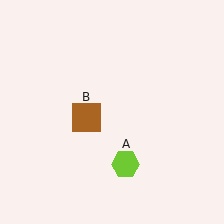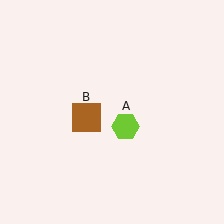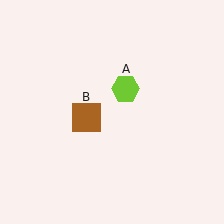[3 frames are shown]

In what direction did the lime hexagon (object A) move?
The lime hexagon (object A) moved up.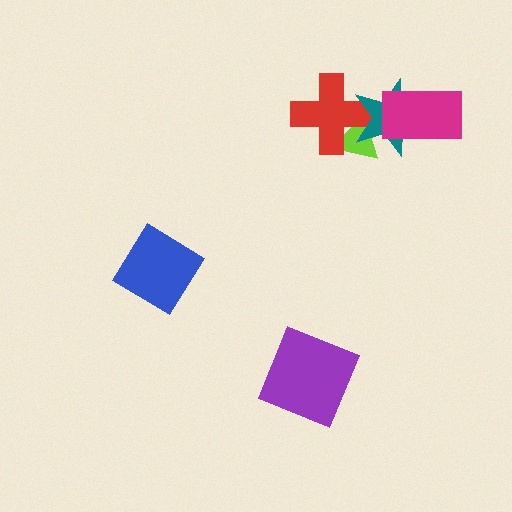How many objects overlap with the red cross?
2 objects overlap with the red cross.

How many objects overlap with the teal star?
3 objects overlap with the teal star.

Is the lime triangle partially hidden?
Yes, it is partially covered by another shape.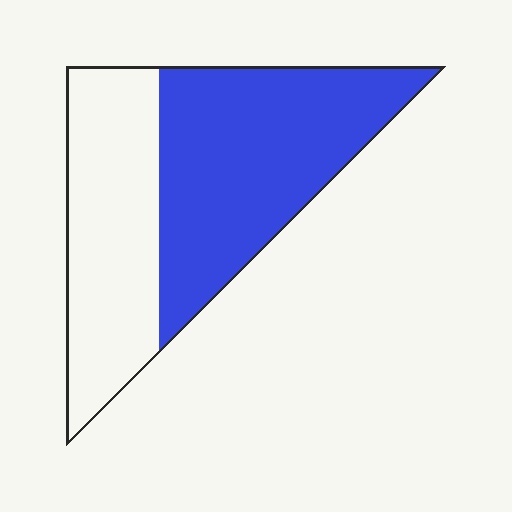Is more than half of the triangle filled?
Yes.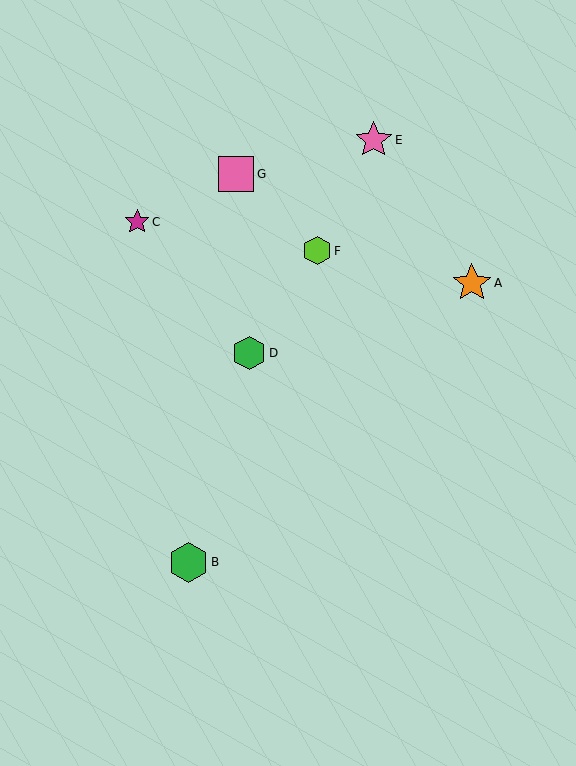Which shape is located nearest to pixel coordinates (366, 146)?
The pink star (labeled E) at (374, 140) is nearest to that location.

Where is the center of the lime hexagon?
The center of the lime hexagon is at (317, 251).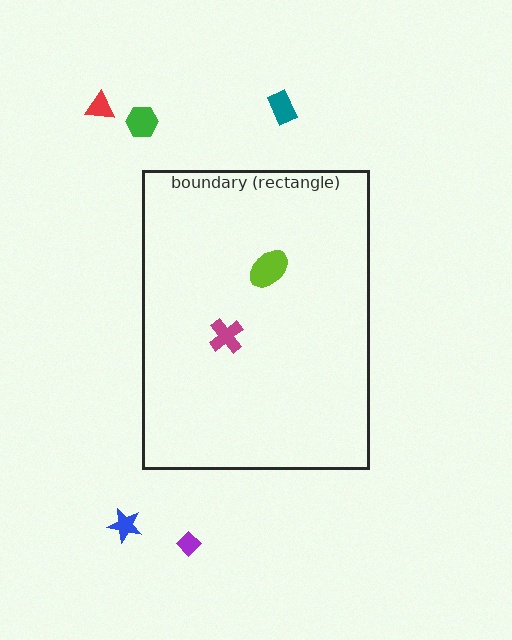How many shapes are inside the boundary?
2 inside, 5 outside.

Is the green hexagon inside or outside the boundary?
Outside.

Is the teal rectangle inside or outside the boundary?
Outside.